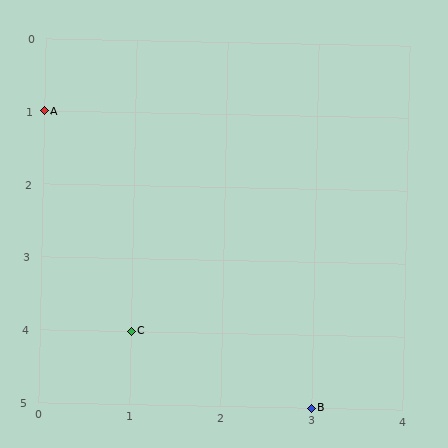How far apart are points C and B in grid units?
Points C and B are 2 columns and 1 row apart (about 2.2 grid units diagonally).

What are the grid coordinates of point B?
Point B is at grid coordinates (3, 5).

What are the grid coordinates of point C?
Point C is at grid coordinates (1, 4).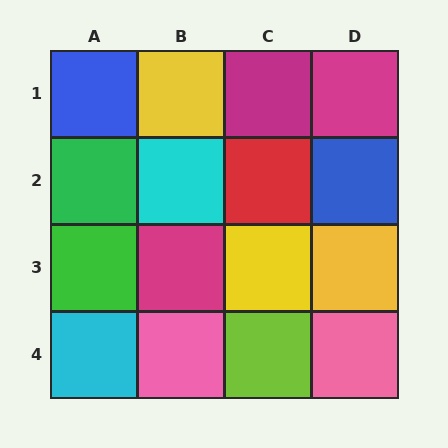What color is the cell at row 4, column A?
Cyan.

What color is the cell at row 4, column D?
Pink.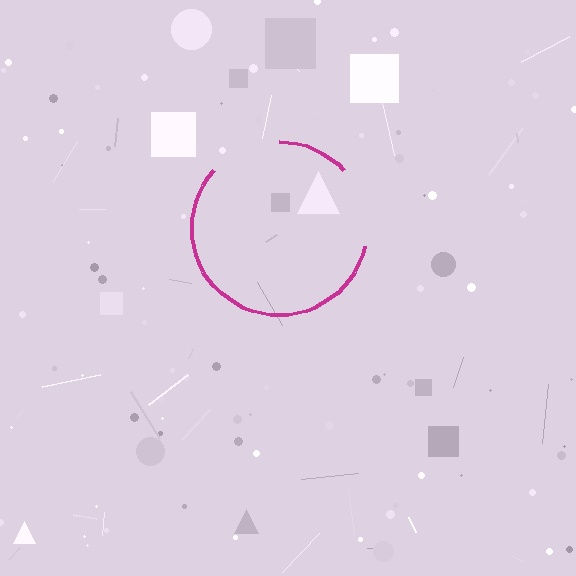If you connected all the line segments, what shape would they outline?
They would outline a circle.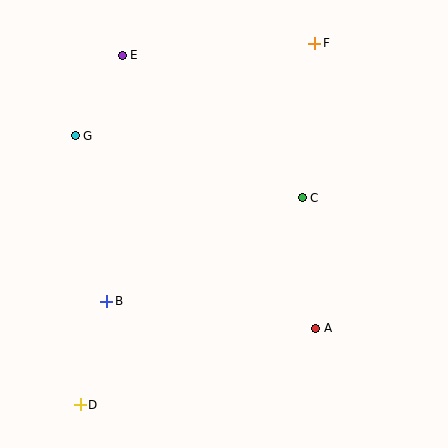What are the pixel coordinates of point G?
Point G is at (75, 136).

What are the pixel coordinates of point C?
Point C is at (302, 198).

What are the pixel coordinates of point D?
Point D is at (80, 405).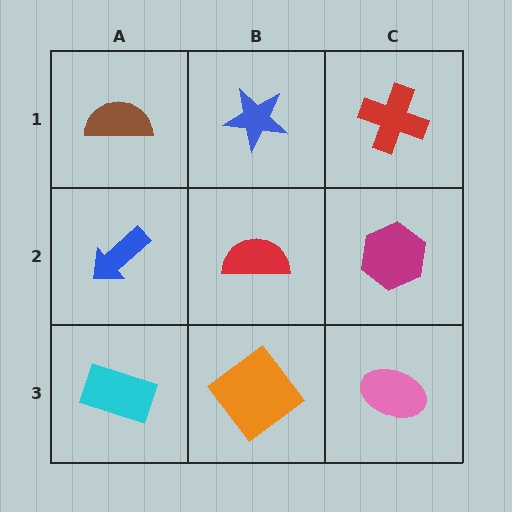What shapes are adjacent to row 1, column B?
A red semicircle (row 2, column B), a brown semicircle (row 1, column A), a red cross (row 1, column C).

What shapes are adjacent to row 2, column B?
A blue star (row 1, column B), an orange diamond (row 3, column B), a blue arrow (row 2, column A), a magenta hexagon (row 2, column C).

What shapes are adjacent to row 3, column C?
A magenta hexagon (row 2, column C), an orange diamond (row 3, column B).